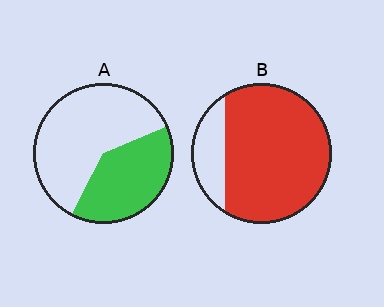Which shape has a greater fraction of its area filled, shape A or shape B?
Shape B.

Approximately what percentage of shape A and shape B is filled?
A is approximately 40% and B is approximately 80%.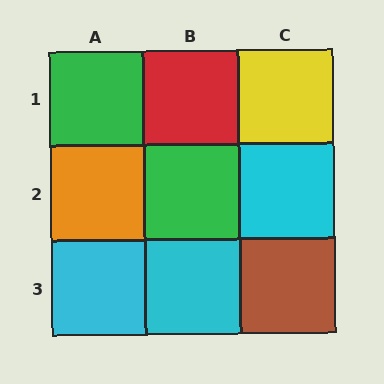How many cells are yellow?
1 cell is yellow.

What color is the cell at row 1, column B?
Red.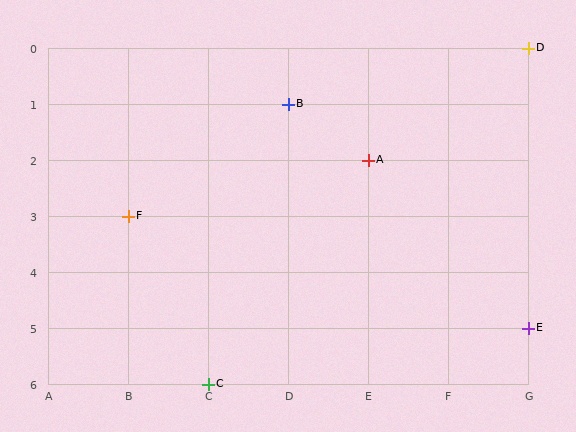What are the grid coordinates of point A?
Point A is at grid coordinates (E, 2).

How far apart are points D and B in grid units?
Points D and B are 3 columns and 1 row apart (about 3.2 grid units diagonally).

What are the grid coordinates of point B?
Point B is at grid coordinates (D, 1).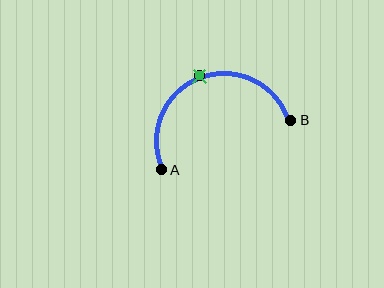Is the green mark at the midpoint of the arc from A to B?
Yes. The green mark lies on the arc at equal arc-length from both A and B — it is the arc midpoint.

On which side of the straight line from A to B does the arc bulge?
The arc bulges above the straight line connecting A and B.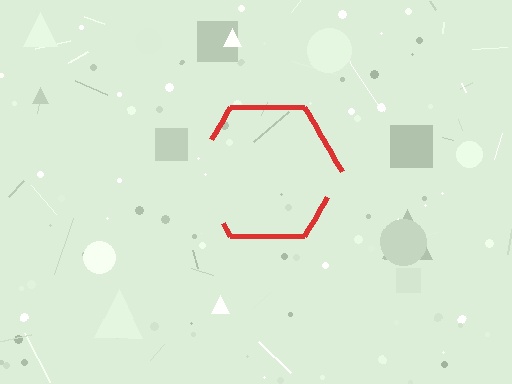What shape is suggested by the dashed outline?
The dashed outline suggests a hexagon.